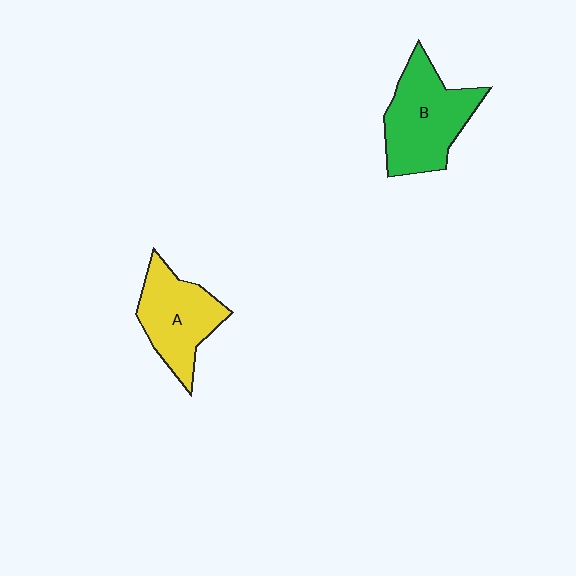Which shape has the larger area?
Shape B (green).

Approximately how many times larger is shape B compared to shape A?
Approximately 1.2 times.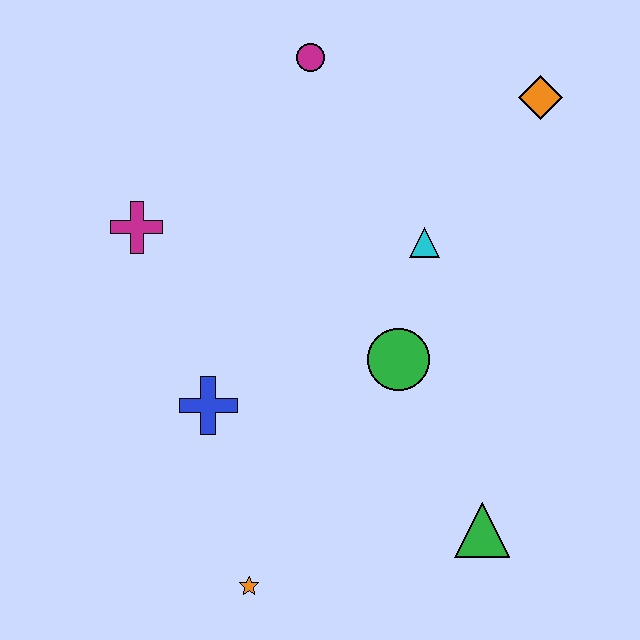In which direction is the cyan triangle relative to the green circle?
The cyan triangle is above the green circle.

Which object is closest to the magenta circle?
The cyan triangle is closest to the magenta circle.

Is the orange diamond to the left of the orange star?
No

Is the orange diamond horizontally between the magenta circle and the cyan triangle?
No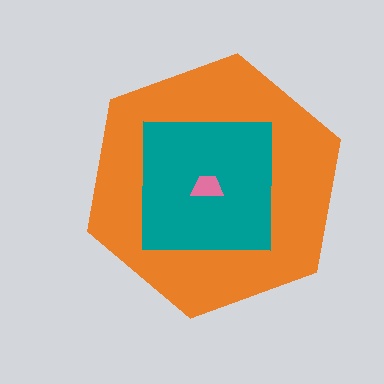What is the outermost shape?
The orange hexagon.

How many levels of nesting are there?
3.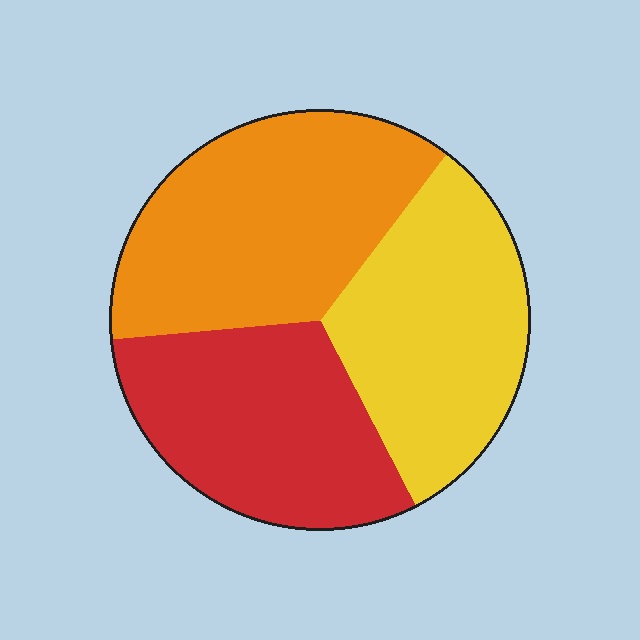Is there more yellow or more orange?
Orange.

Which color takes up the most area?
Orange, at roughly 35%.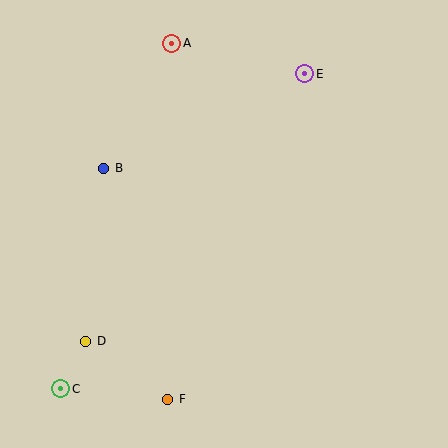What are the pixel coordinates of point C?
Point C is at (61, 389).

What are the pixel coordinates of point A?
Point A is at (172, 43).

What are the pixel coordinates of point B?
Point B is at (104, 168).